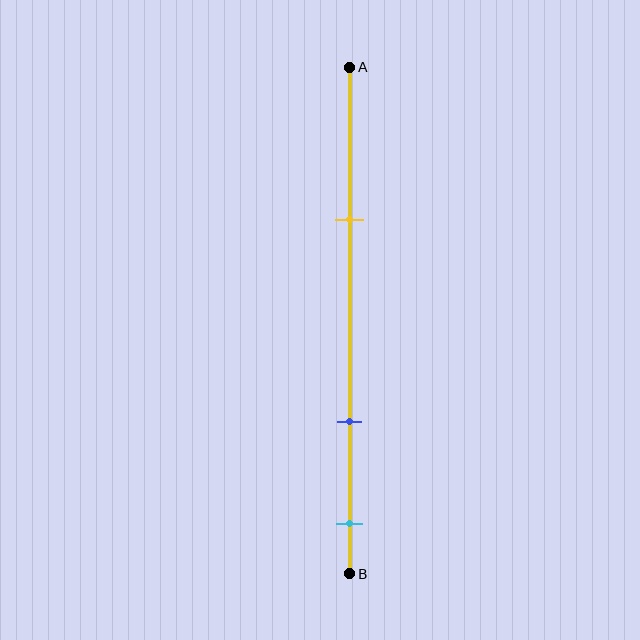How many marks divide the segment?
There are 3 marks dividing the segment.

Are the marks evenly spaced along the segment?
No, the marks are not evenly spaced.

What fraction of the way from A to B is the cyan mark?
The cyan mark is approximately 90% (0.9) of the way from A to B.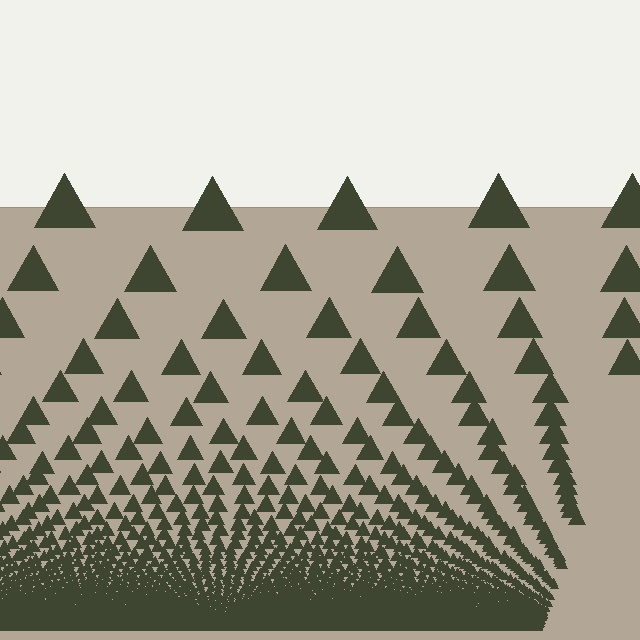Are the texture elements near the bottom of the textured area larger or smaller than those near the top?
Smaller. The gradient is inverted — elements near the bottom are smaller and denser.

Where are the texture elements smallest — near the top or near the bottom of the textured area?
Near the bottom.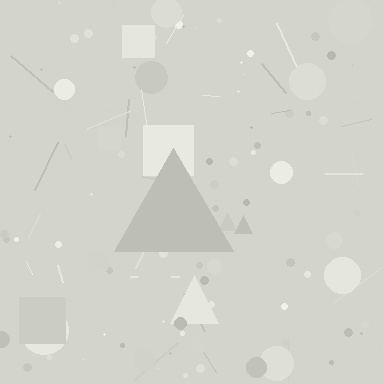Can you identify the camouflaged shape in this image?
The camouflaged shape is a triangle.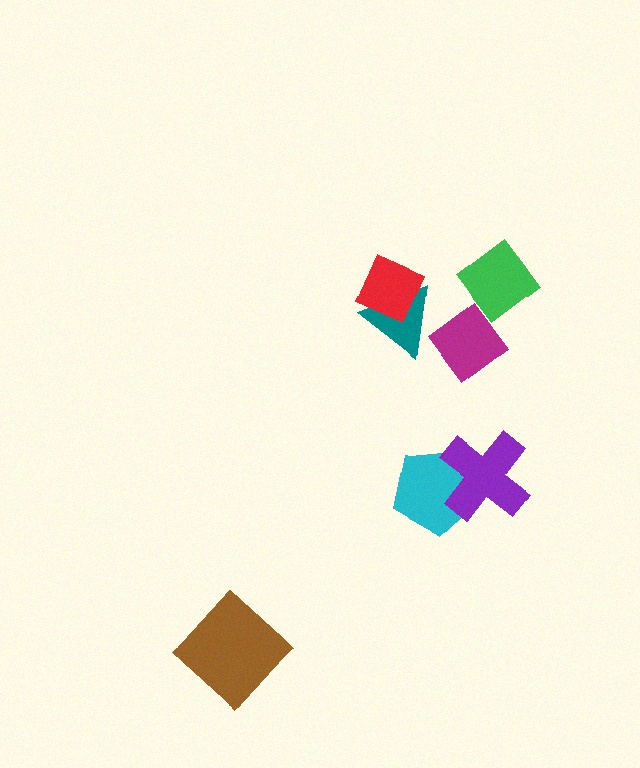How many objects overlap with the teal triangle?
1 object overlaps with the teal triangle.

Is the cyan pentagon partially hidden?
Yes, it is partially covered by another shape.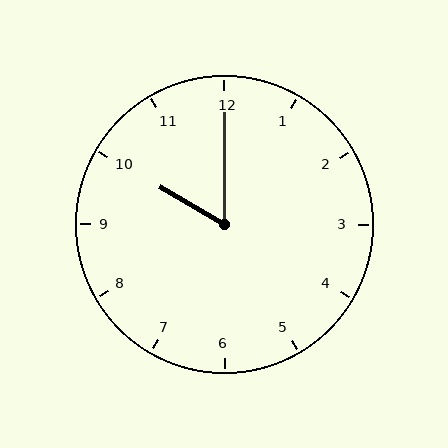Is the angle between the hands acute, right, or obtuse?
It is acute.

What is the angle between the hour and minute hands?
Approximately 60 degrees.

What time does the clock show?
10:00.